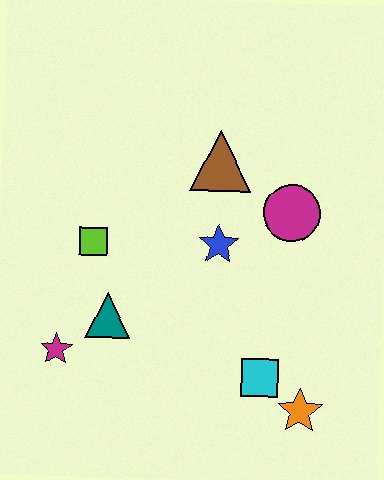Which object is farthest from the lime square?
The orange star is farthest from the lime square.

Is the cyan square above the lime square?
No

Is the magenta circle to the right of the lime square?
Yes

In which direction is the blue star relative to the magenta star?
The blue star is to the right of the magenta star.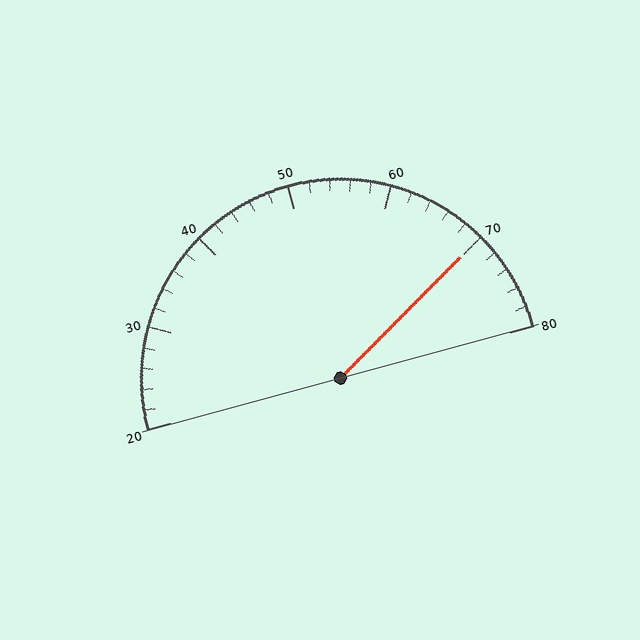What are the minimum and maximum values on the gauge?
The gauge ranges from 20 to 80.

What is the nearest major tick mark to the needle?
The nearest major tick mark is 70.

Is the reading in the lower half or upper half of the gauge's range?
The reading is in the upper half of the range (20 to 80).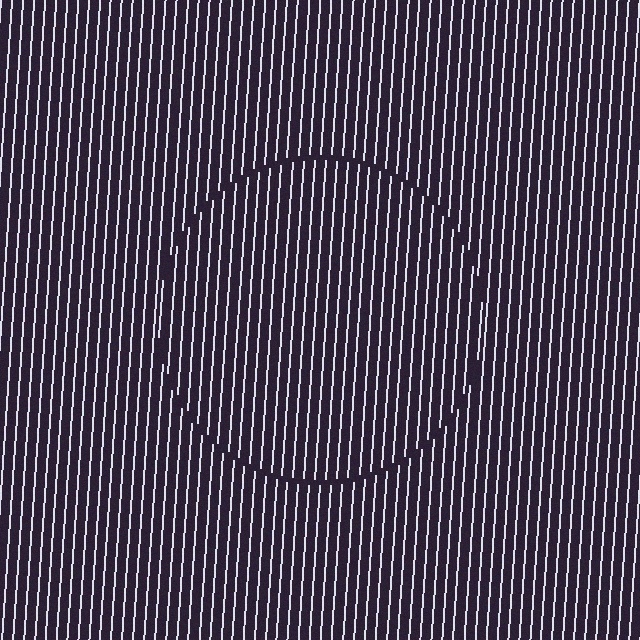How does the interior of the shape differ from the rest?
The interior of the shape contains the same grating, shifted by half a period — the contour is defined by the phase discontinuity where line-ends from the inner and outer gratings abut.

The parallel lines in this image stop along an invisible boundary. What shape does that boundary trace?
An illusory circle. The interior of the shape contains the same grating, shifted by half a period — the contour is defined by the phase discontinuity where line-ends from the inner and outer gratings abut.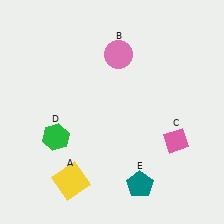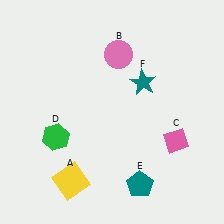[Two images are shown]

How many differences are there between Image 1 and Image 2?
There is 1 difference between the two images.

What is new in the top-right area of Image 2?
A teal star (F) was added in the top-right area of Image 2.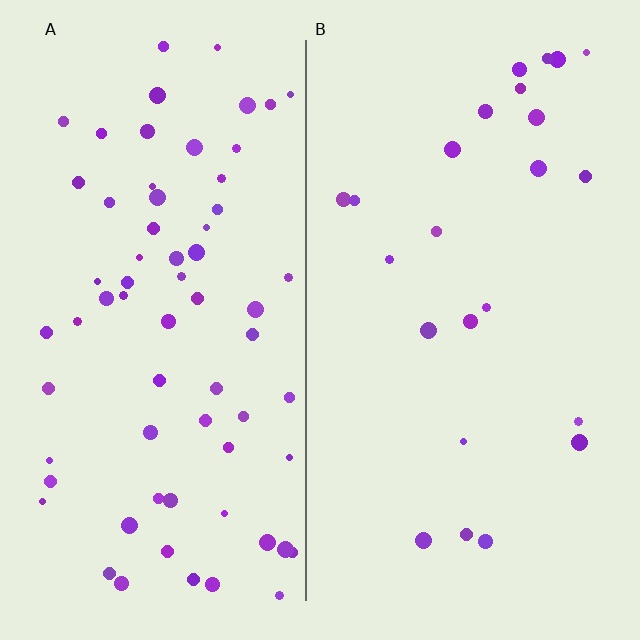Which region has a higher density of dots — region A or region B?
A (the left).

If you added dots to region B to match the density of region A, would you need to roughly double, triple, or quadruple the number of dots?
Approximately triple.